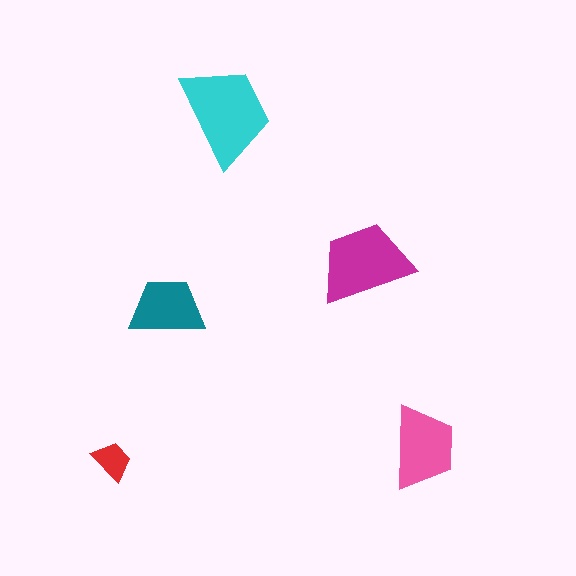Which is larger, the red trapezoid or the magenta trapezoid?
The magenta one.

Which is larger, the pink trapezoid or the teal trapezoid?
The pink one.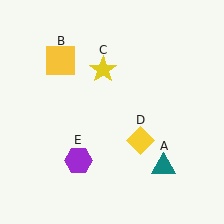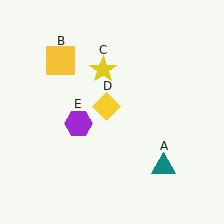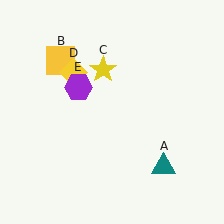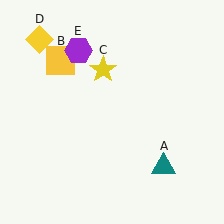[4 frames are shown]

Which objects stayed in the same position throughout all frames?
Teal triangle (object A) and yellow square (object B) and yellow star (object C) remained stationary.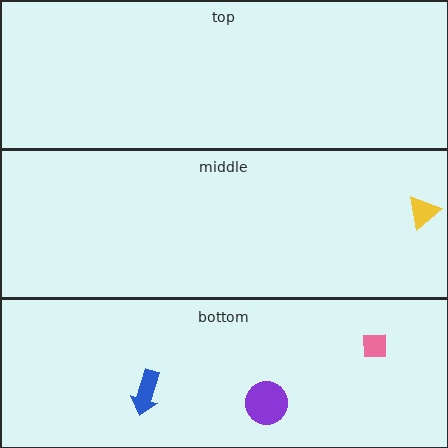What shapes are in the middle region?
The yellow triangle.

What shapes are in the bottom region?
The purple circle, the blue arrow, the pink square.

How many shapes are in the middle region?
1.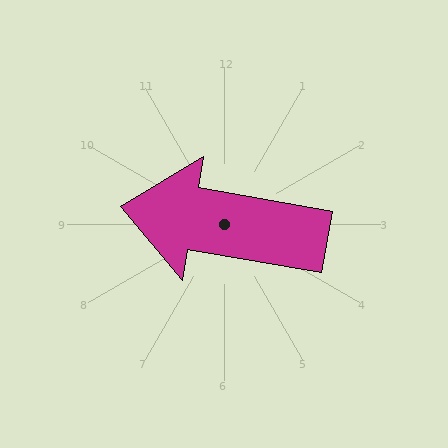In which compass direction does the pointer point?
West.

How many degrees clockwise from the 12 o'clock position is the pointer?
Approximately 280 degrees.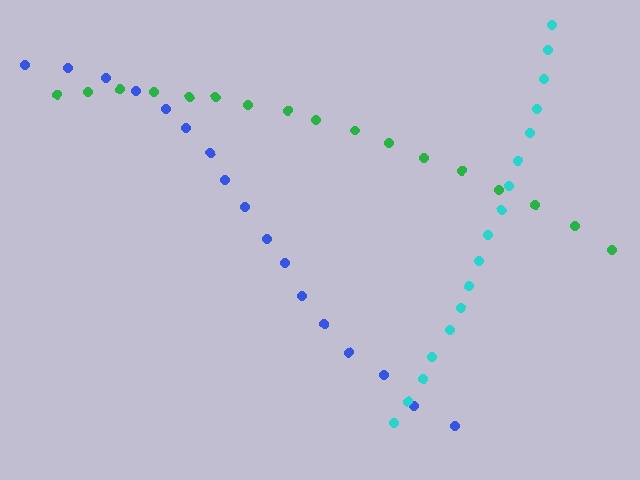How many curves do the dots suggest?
There are 3 distinct paths.